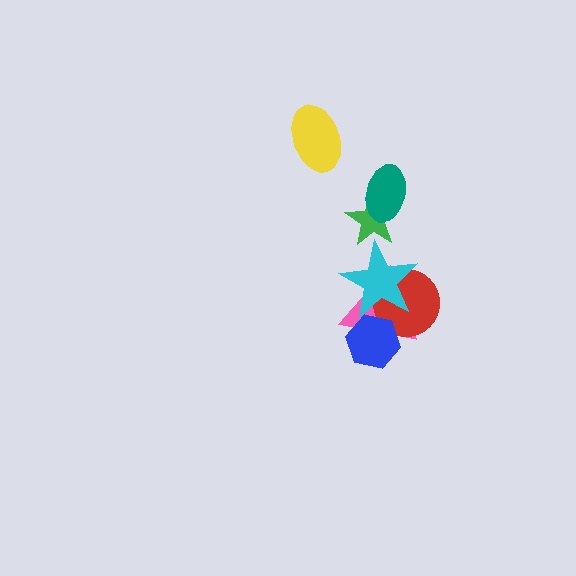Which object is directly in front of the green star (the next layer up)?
The teal ellipse is directly in front of the green star.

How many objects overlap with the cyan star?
4 objects overlap with the cyan star.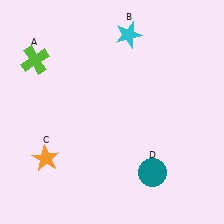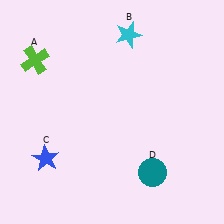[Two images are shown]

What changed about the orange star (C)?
In Image 1, C is orange. In Image 2, it changed to blue.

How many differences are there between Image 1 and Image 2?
There is 1 difference between the two images.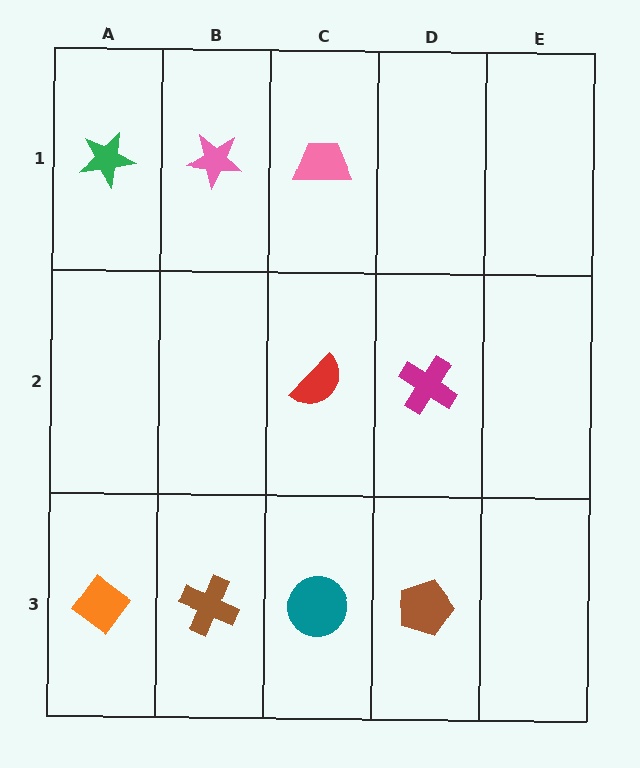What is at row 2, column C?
A red semicircle.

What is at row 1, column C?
A pink trapezoid.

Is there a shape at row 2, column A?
No, that cell is empty.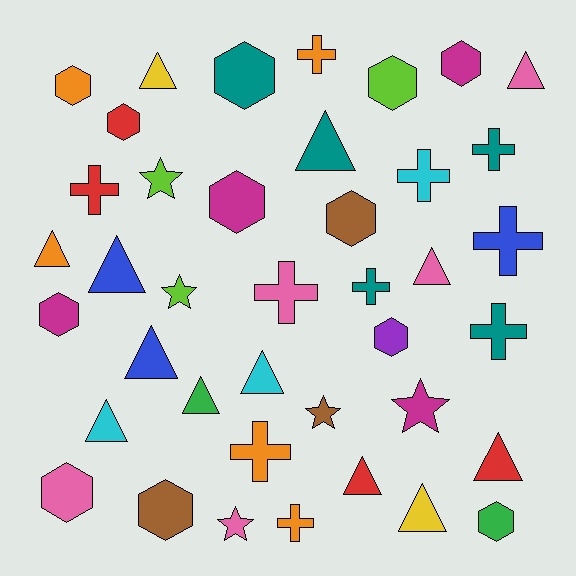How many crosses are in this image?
There are 10 crosses.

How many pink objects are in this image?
There are 5 pink objects.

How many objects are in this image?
There are 40 objects.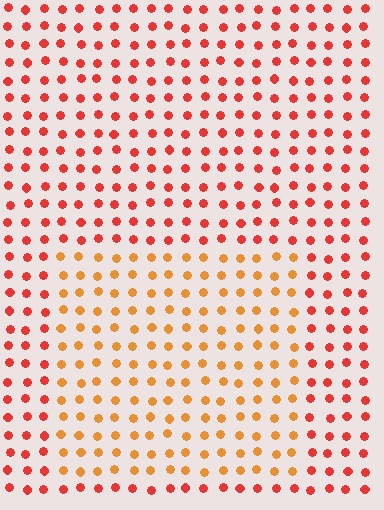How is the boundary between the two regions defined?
The boundary is defined purely by a slight shift in hue (about 31 degrees). Spacing, size, and orientation are identical on both sides.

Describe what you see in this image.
The image is filled with small red elements in a uniform arrangement. A rectangle-shaped region is visible where the elements are tinted to a slightly different hue, forming a subtle color boundary.